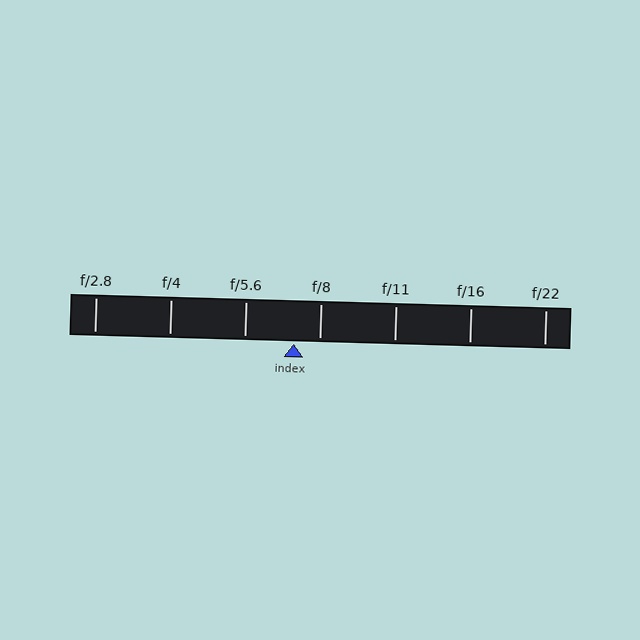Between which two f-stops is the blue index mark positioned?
The index mark is between f/5.6 and f/8.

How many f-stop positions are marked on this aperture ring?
There are 7 f-stop positions marked.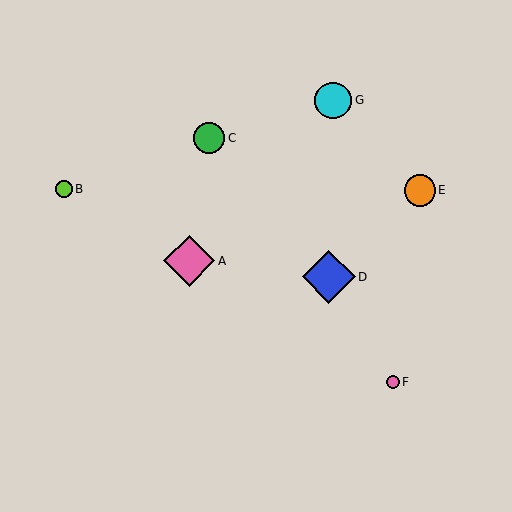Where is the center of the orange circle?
The center of the orange circle is at (420, 190).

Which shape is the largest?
The blue diamond (labeled D) is the largest.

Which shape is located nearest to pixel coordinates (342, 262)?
The blue diamond (labeled D) at (329, 277) is nearest to that location.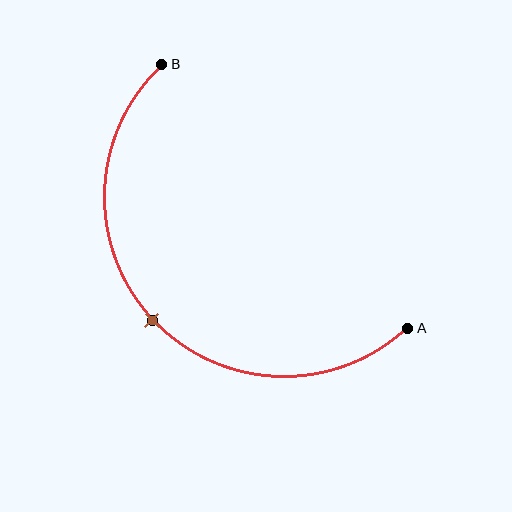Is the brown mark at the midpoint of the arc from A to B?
Yes. The brown mark lies on the arc at equal arc-length from both A and B — it is the arc midpoint.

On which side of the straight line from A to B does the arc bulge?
The arc bulges below and to the left of the straight line connecting A and B.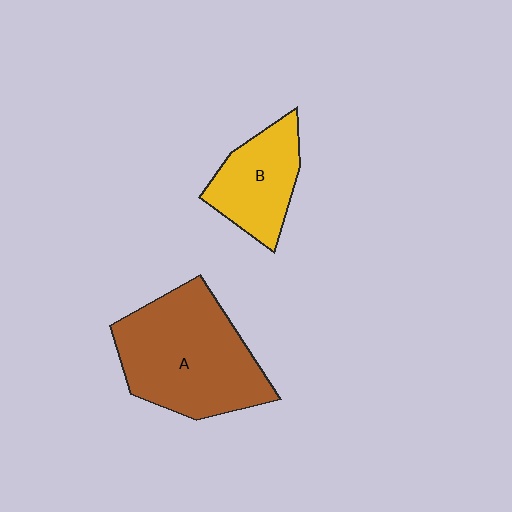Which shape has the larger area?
Shape A (brown).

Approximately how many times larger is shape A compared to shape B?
Approximately 1.9 times.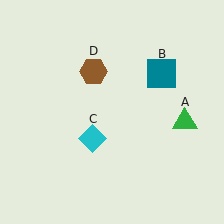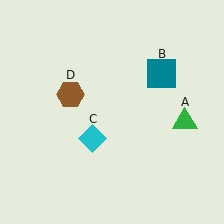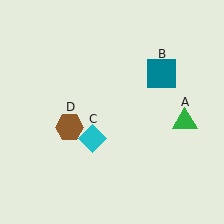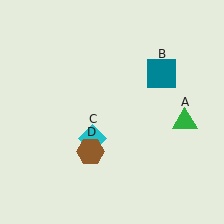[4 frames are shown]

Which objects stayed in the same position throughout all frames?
Green triangle (object A) and teal square (object B) and cyan diamond (object C) remained stationary.